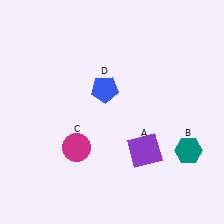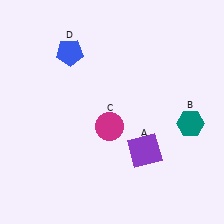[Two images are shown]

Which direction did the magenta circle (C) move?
The magenta circle (C) moved right.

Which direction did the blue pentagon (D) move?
The blue pentagon (D) moved up.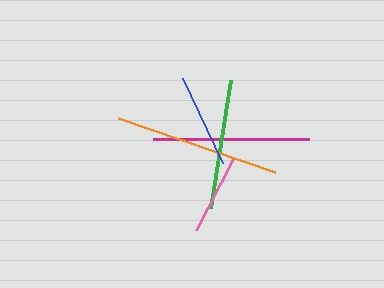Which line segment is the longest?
The orange line is the longest at approximately 166 pixels.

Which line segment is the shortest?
The pink line is the shortest at approximately 80 pixels.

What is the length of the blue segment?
The blue segment is approximately 95 pixels long.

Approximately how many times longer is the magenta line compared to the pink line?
The magenta line is approximately 1.9 times the length of the pink line.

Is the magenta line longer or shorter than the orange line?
The orange line is longer than the magenta line.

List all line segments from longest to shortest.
From longest to shortest: orange, magenta, green, blue, pink.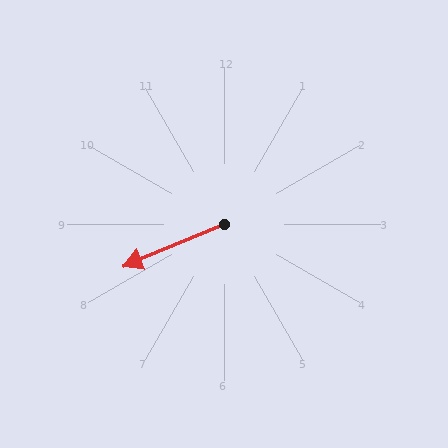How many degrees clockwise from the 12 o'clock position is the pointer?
Approximately 247 degrees.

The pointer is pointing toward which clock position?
Roughly 8 o'clock.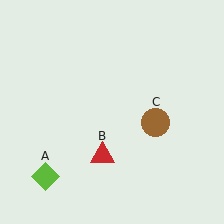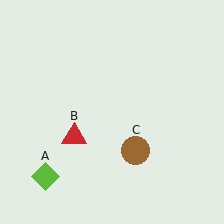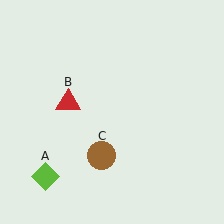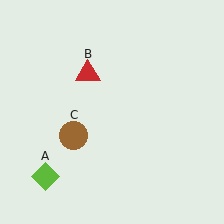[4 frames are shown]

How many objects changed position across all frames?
2 objects changed position: red triangle (object B), brown circle (object C).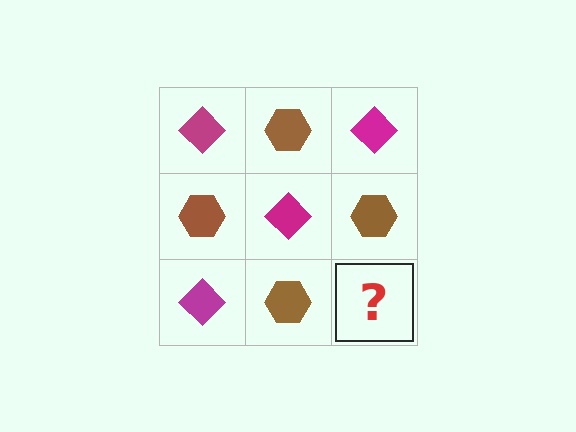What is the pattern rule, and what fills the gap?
The rule is that it alternates magenta diamond and brown hexagon in a checkerboard pattern. The gap should be filled with a magenta diamond.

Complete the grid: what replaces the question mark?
The question mark should be replaced with a magenta diamond.